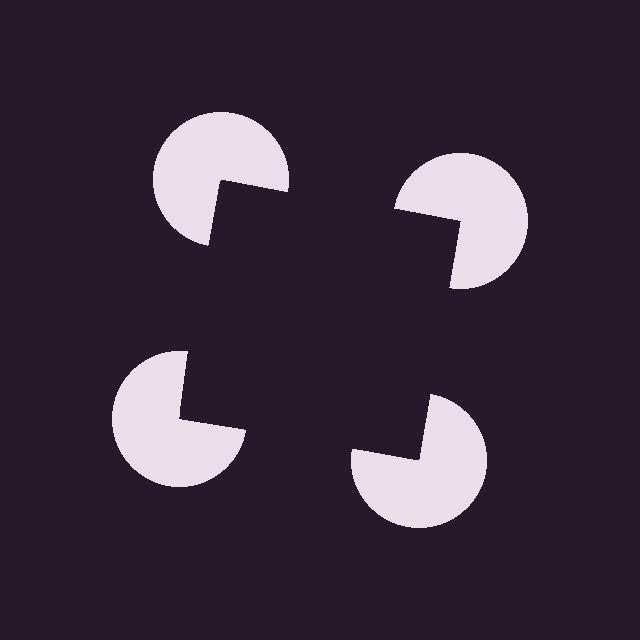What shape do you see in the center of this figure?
An illusory square — its edges are inferred from the aligned wedge cuts in the pac-man discs, not physically drawn.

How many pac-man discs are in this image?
There are 4 — one at each vertex of the illusory square.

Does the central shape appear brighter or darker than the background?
It typically appears slightly darker than the background, even though no actual brightness change is drawn.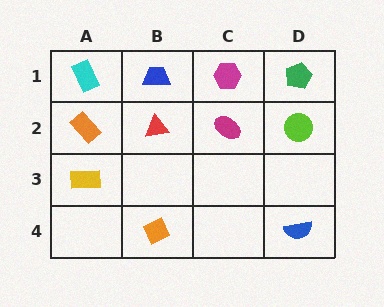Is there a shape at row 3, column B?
No, that cell is empty.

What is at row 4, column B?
An orange diamond.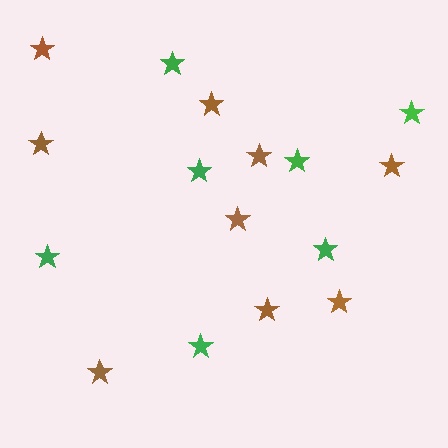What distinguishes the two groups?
There are 2 groups: one group of brown stars (9) and one group of green stars (7).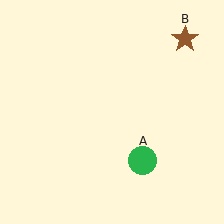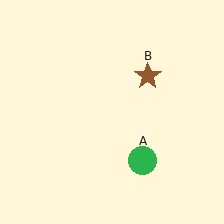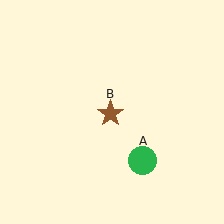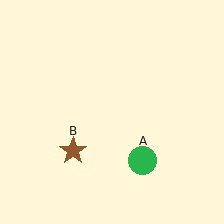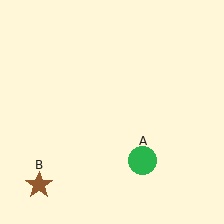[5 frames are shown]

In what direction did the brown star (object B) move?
The brown star (object B) moved down and to the left.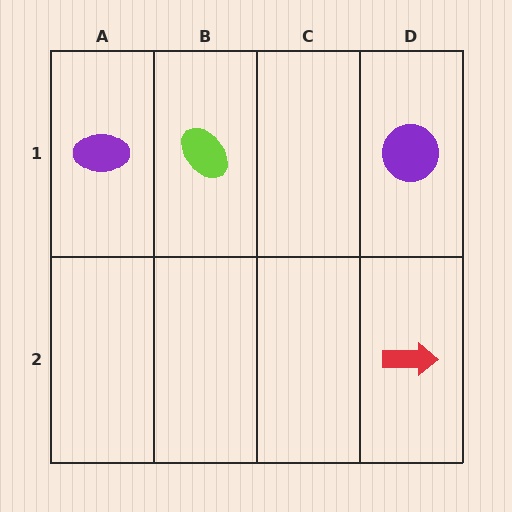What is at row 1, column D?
A purple circle.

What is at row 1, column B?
A lime ellipse.